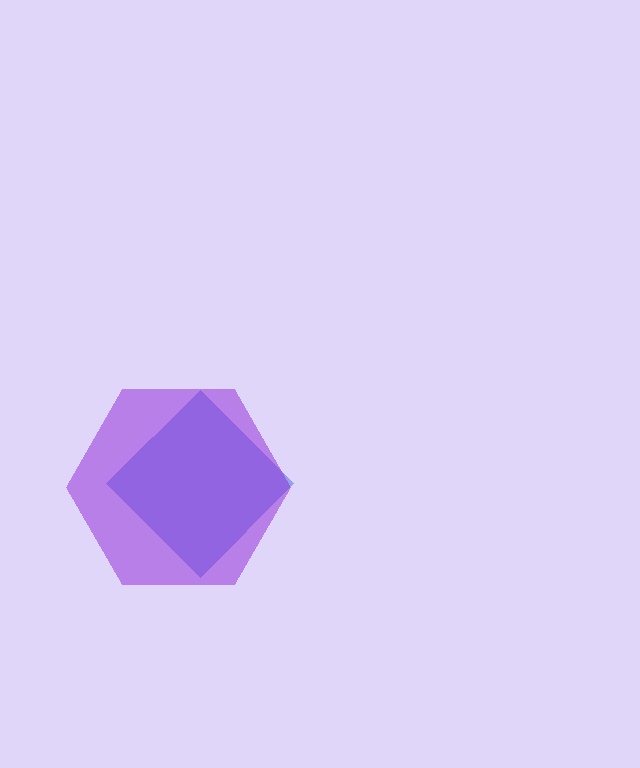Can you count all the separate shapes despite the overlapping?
Yes, there are 2 separate shapes.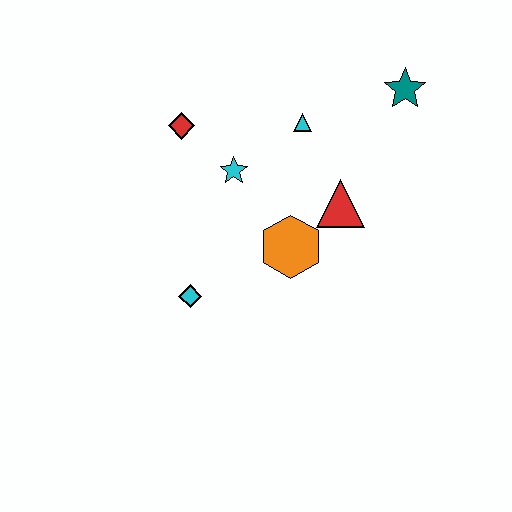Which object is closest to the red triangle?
The orange hexagon is closest to the red triangle.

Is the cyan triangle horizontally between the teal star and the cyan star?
Yes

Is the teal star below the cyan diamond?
No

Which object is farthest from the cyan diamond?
The teal star is farthest from the cyan diamond.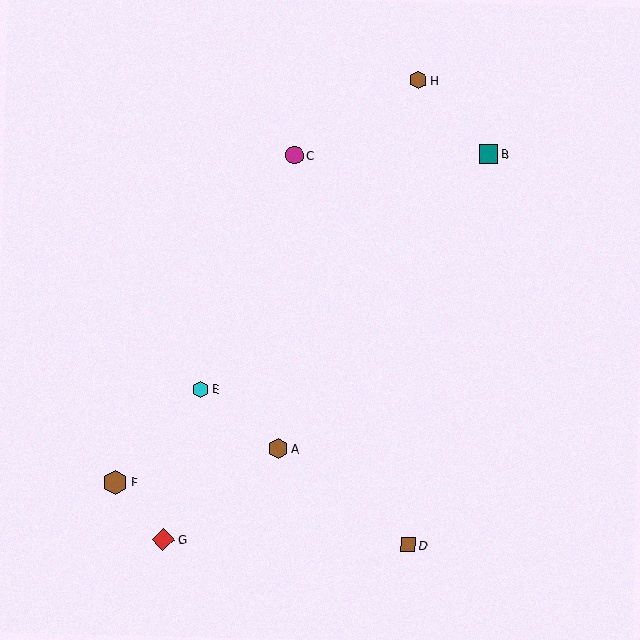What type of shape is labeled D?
Shape D is a brown square.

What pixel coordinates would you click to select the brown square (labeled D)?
Click at (408, 545) to select the brown square D.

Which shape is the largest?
The brown hexagon (labeled F) is the largest.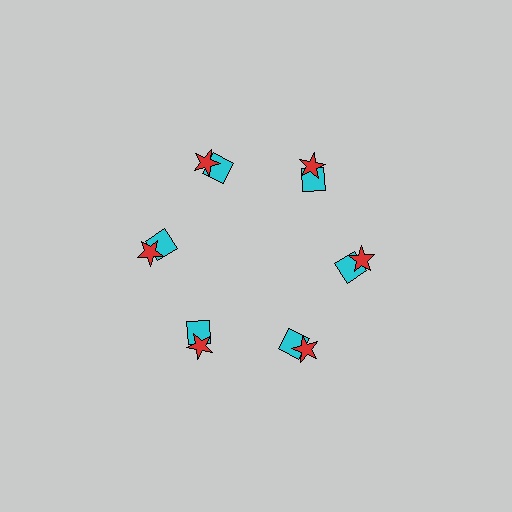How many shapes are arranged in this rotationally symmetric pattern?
There are 12 shapes, arranged in 6 groups of 2.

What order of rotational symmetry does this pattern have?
This pattern has 6-fold rotational symmetry.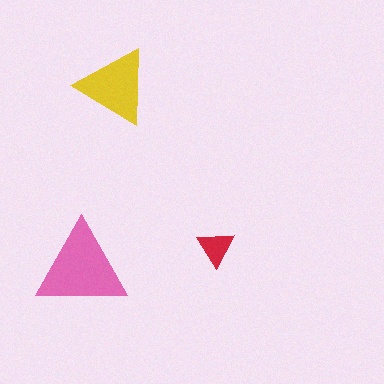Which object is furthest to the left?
The pink triangle is leftmost.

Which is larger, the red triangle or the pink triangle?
The pink one.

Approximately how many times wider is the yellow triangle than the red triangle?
About 2 times wider.